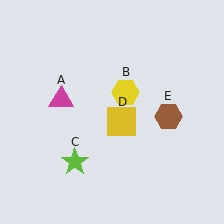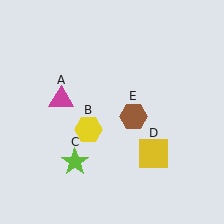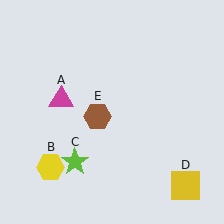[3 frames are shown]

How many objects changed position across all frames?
3 objects changed position: yellow hexagon (object B), yellow square (object D), brown hexagon (object E).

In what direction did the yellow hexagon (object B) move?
The yellow hexagon (object B) moved down and to the left.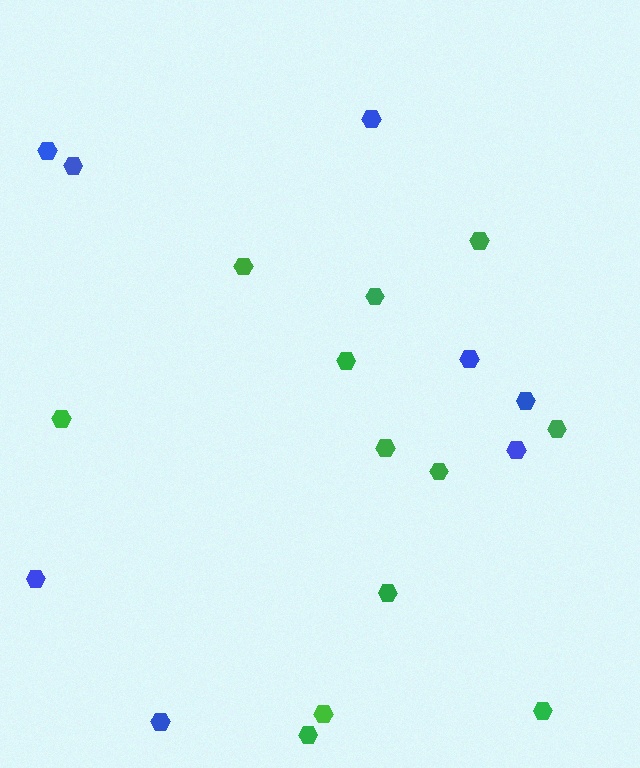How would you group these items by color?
There are 2 groups: one group of blue hexagons (8) and one group of green hexagons (12).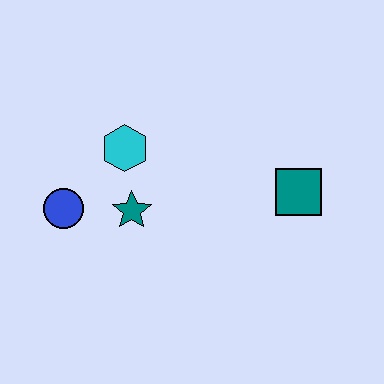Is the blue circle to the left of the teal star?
Yes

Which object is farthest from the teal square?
The blue circle is farthest from the teal square.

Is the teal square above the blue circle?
Yes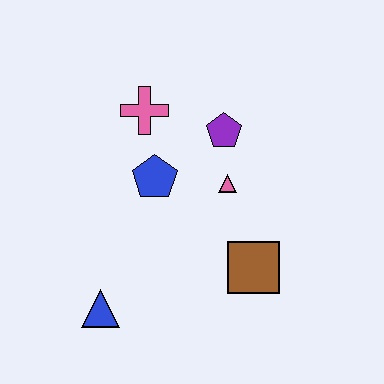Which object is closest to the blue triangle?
The blue pentagon is closest to the blue triangle.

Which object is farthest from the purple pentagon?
The blue triangle is farthest from the purple pentagon.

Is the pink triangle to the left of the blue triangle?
No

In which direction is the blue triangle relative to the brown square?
The blue triangle is to the left of the brown square.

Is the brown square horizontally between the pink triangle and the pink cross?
No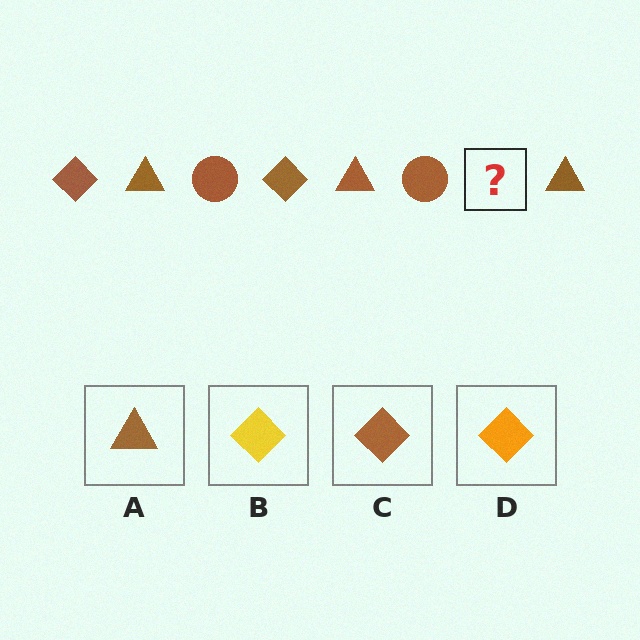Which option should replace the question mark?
Option C.